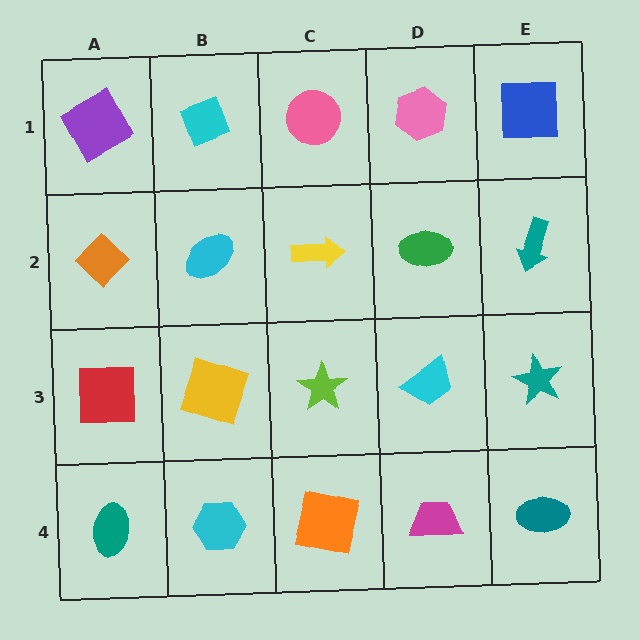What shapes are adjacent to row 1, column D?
A green ellipse (row 2, column D), a pink circle (row 1, column C), a blue square (row 1, column E).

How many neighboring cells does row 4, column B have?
3.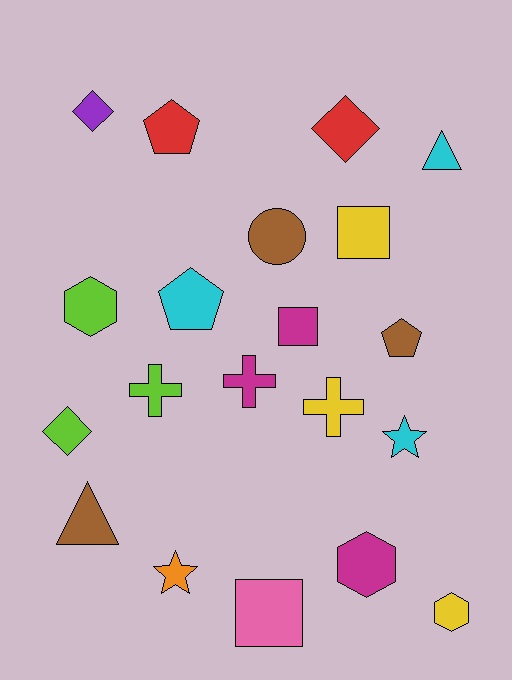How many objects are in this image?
There are 20 objects.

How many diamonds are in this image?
There are 3 diamonds.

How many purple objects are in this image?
There is 1 purple object.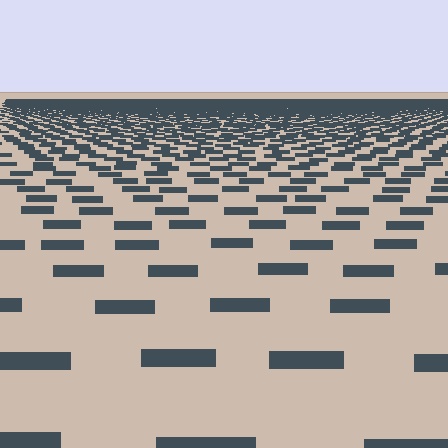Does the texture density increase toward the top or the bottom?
Density increases toward the top.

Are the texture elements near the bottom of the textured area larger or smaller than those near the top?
Larger. Near the bottom, elements are closer to the viewer and appear at a bigger on-screen size.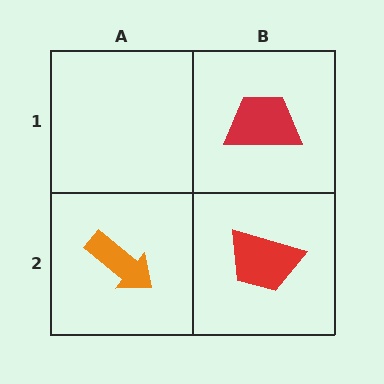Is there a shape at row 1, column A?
No, that cell is empty.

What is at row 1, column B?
A red trapezoid.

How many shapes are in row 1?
1 shape.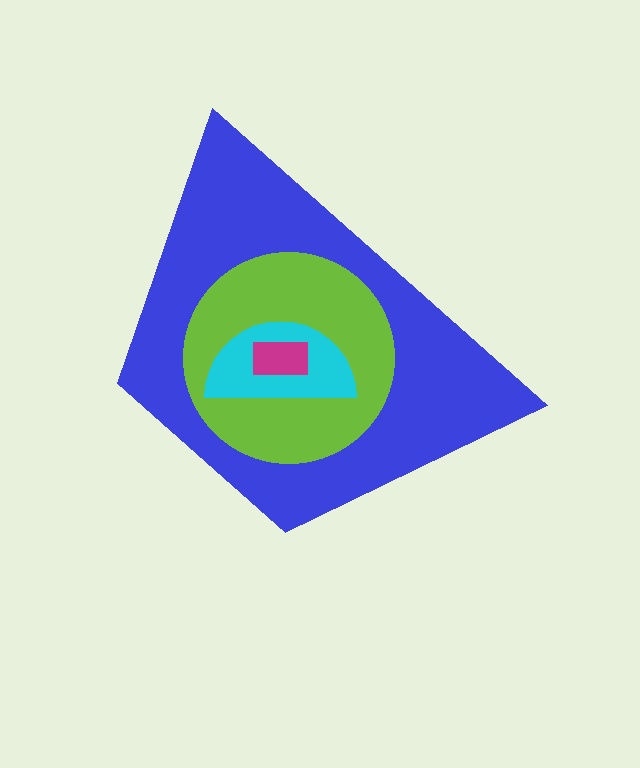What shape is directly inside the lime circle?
The cyan semicircle.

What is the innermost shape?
The magenta rectangle.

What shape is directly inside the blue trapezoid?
The lime circle.